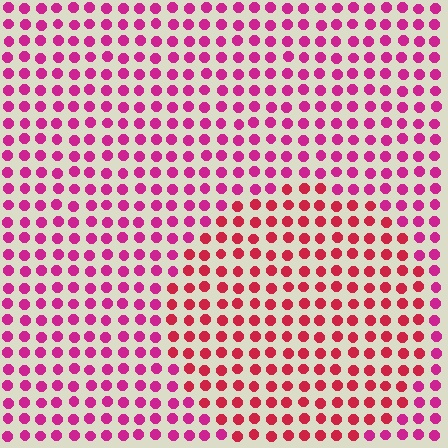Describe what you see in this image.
The image is filled with small magenta elements in a uniform arrangement. A circle-shaped region is visible where the elements are tinted to a slightly different hue, forming a subtle color boundary.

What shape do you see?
I see a circle.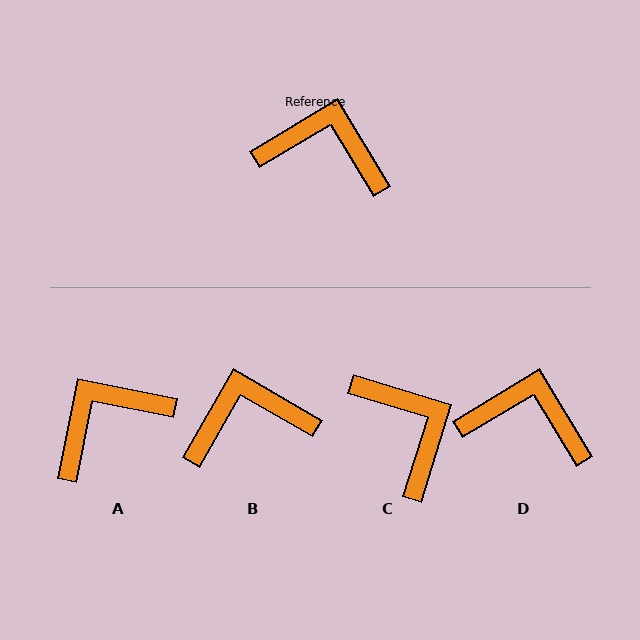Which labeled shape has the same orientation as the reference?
D.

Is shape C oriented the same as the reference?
No, it is off by about 48 degrees.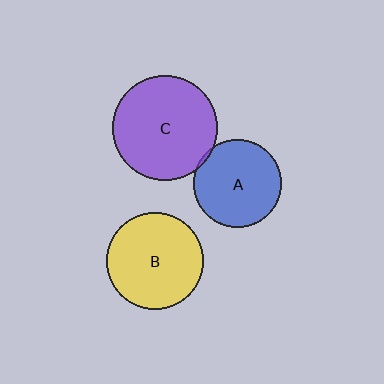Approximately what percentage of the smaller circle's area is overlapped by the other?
Approximately 5%.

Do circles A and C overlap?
Yes.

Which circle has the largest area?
Circle C (purple).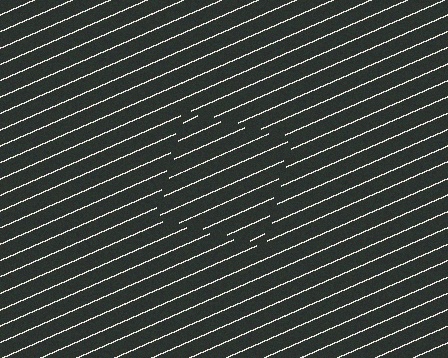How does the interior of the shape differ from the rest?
The interior of the shape contains the same grating, shifted by half a period — the contour is defined by the phase discontinuity where line-ends from the inner and outer gratings abut.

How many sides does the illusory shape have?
4 sides — the line-ends trace a square.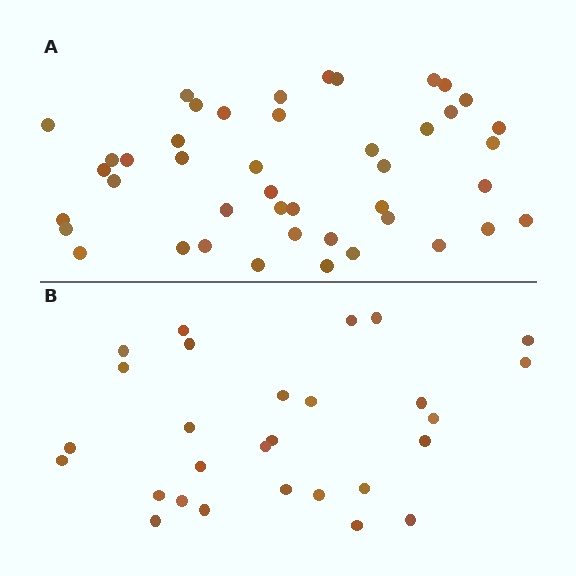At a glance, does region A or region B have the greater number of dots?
Region A (the top region) has more dots.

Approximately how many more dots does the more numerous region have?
Region A has approximately 15 more dots than region B.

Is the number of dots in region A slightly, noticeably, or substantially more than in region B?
Region A has substantially more. The ratio is roughly 1.6 to 1.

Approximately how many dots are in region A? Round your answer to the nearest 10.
About 40 dots. (The exact count is 44, which rounds to 40.)